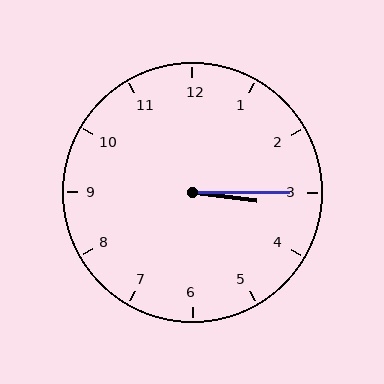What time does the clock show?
3:15.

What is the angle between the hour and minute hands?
Approximately 8 degrees.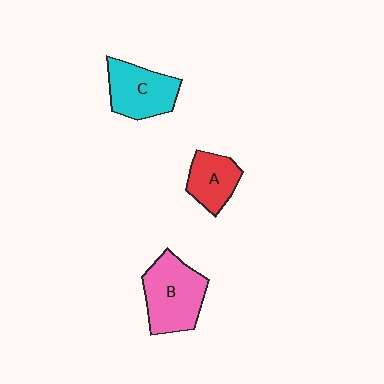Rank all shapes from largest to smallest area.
From largest to smallest: B (pink), C (cyan), A (red).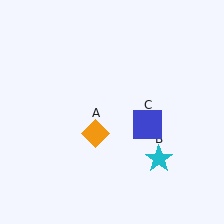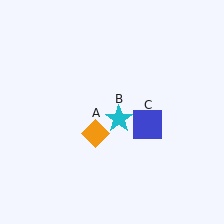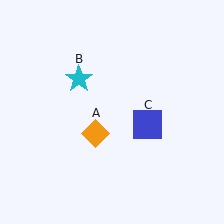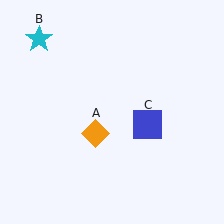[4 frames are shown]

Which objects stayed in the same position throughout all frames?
Orange diamond (object A) and blue square (object C) remained stationary.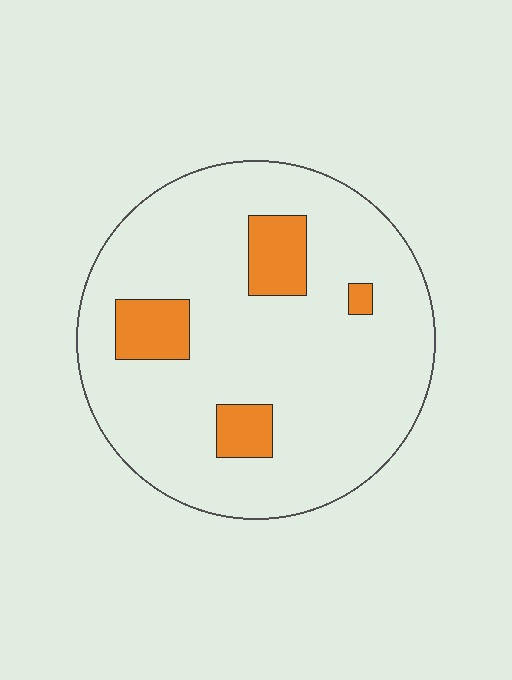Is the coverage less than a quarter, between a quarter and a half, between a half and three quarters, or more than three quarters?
Less than a quarter.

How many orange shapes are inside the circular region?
4.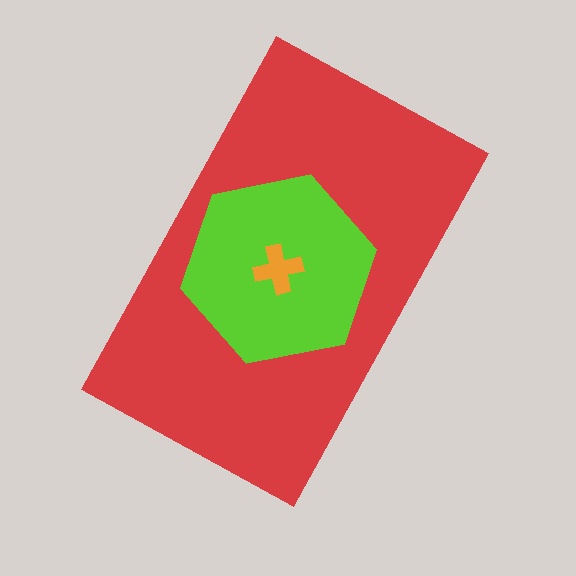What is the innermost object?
The orange cross.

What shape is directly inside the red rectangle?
The lime hexagon.